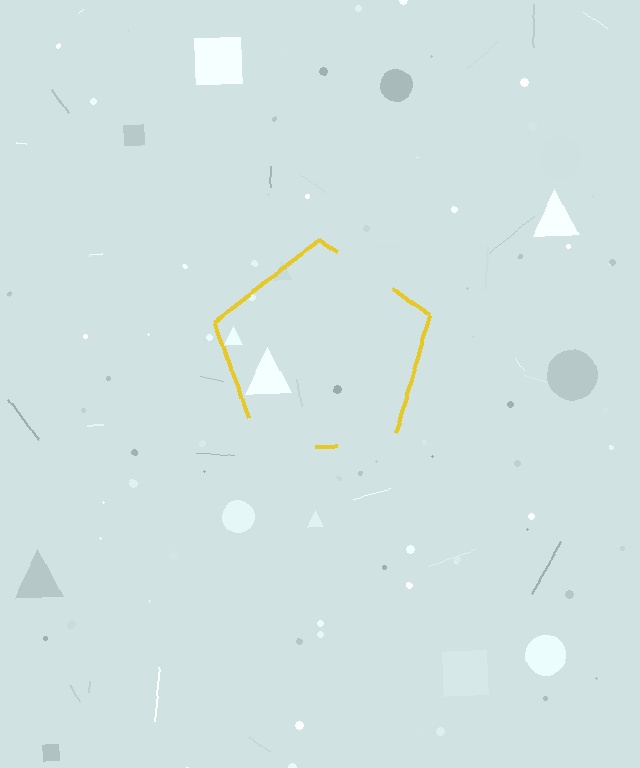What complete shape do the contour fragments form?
The contour fragments form a pentagon.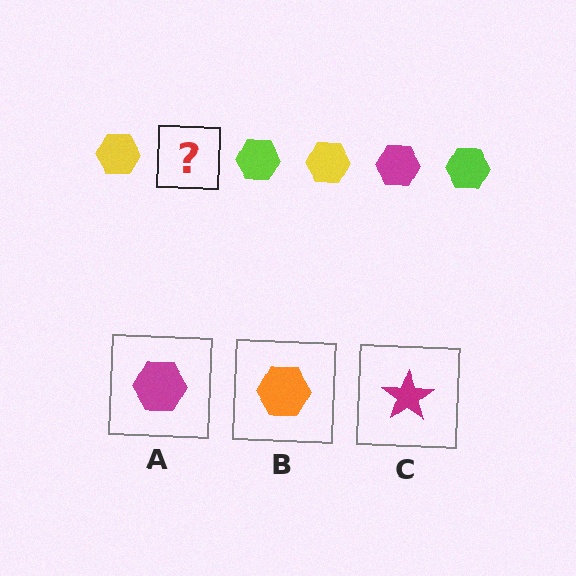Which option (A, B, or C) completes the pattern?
A.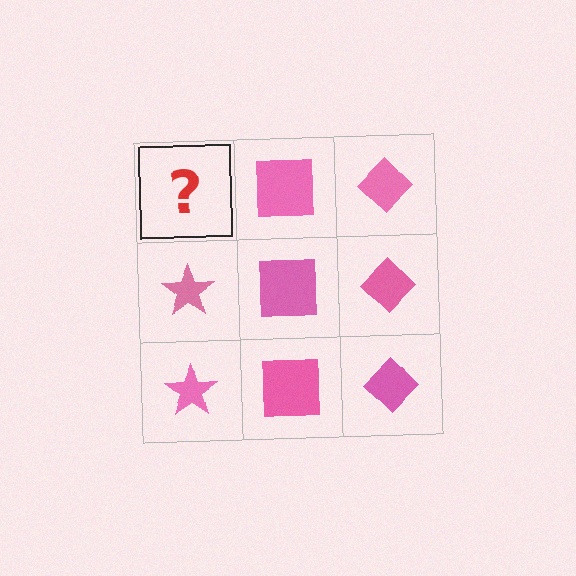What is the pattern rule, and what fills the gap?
The rule is that each column has a consistent shape. The gap should be filled with a pink star.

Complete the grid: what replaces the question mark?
The question mark should be replaced with a pink star.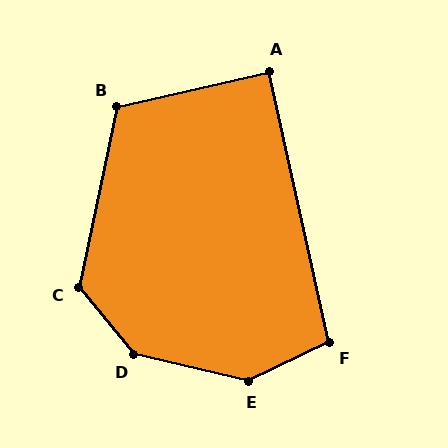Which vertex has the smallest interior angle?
A, at approximately 90 degrees.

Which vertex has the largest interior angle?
D, at approximately 142 degrees.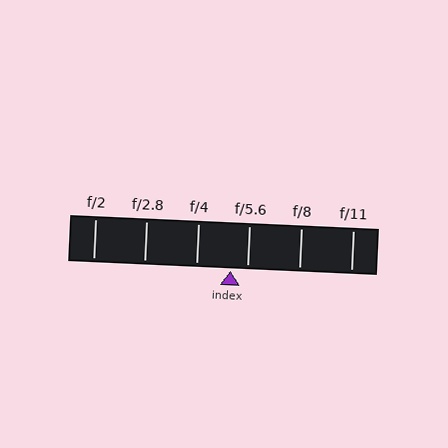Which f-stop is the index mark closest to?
The index mark is closest to f/5.6.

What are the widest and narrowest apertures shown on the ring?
The widest aperture shown is f/2 and the narrowest is f/11.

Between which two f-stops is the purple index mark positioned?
The index mark is between f/4 and f/5.6.